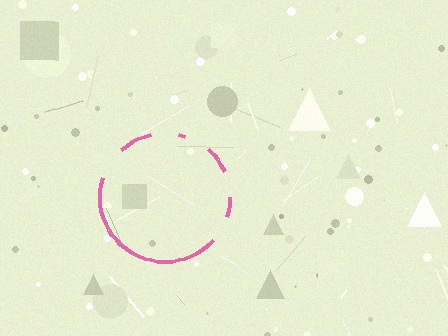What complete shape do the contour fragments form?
The contour fragments form a circle.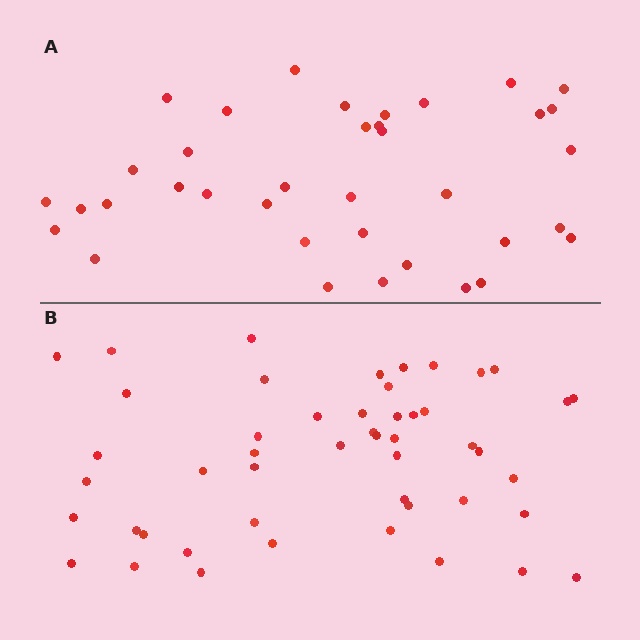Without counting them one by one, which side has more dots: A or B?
Region B (the bottom region) has more dots.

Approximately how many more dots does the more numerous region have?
Region B has roughly 12 or so more dots than region A.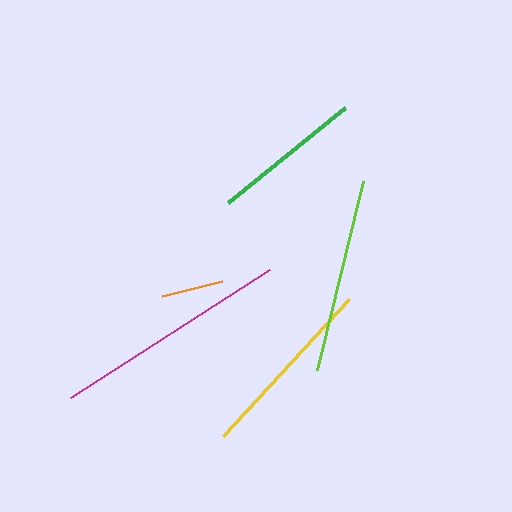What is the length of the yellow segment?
The yellow segment is approximately 186 pixels long.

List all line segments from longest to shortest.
From longest to shortest: magenta, lime, yellow, green, orange.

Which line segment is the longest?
The magenta line is the longest at approximately 236 pixels.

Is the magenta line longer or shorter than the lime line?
The magenta line is longer than the lime line.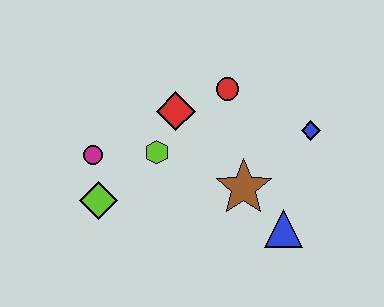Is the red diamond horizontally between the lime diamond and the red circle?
Yes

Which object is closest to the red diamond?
The lime hexagon is closest to the red diamond.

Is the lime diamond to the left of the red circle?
Yes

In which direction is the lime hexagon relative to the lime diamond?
The lime hexagon is to the right of the lime diamond.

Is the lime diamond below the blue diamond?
Yes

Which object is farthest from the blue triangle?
The magenta circle is farthest from the blue triangle.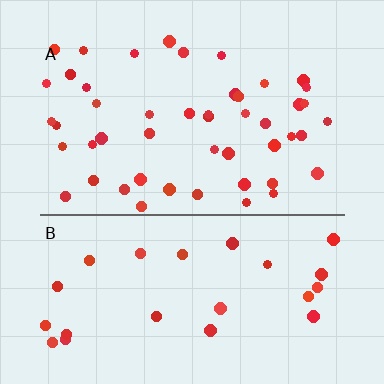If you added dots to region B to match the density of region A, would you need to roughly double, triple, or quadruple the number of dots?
Approximately double.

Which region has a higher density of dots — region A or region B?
A (the top).